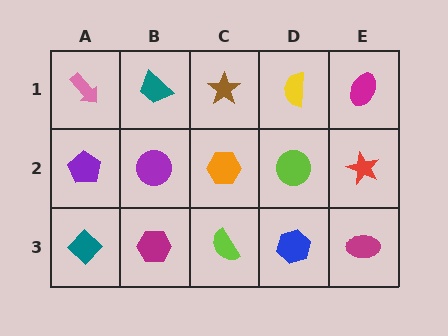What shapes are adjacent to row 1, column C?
An orange hexagon (row 2, column C), a teal trapezoid (row 1, column B), a yellow semicircle (row 1, column D).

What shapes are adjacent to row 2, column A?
A pink arrow (row 1, column A), a teal diamond (row 3, column A), a purple circle (row 2, column B).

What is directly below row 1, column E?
A red star.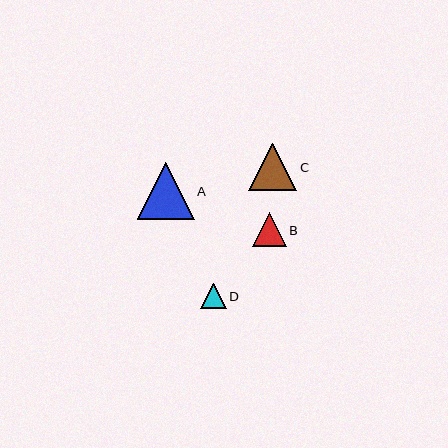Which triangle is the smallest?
Triangle D is the smallest with a size of approximately 26 pixels.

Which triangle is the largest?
Triangle A is the largest with a size of approximately 57 pixels.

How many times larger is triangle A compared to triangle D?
Triangle A is approximately 2.2 times the size of triangle D.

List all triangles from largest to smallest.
From largest to smallest: A, C, B, D.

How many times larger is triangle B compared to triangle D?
Triangle B is approximately 1.3 times the size of triangle D.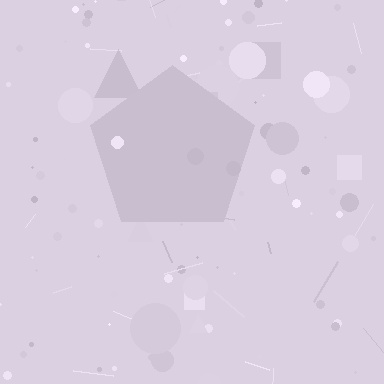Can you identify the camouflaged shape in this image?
The camouflaged shape is a pentagon.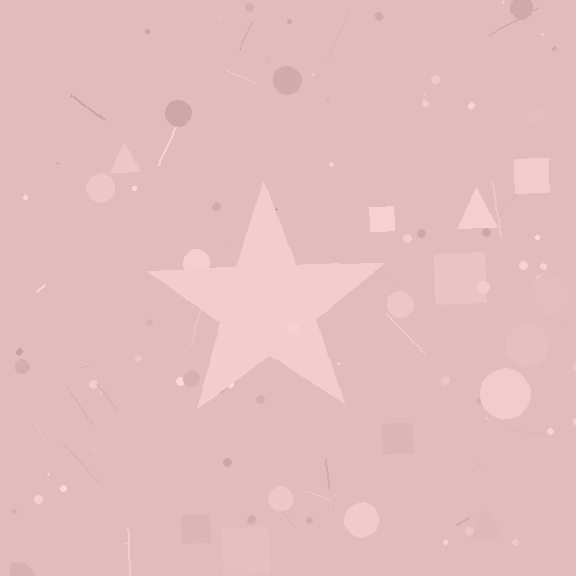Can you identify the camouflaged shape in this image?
The camouflaged shape is a star.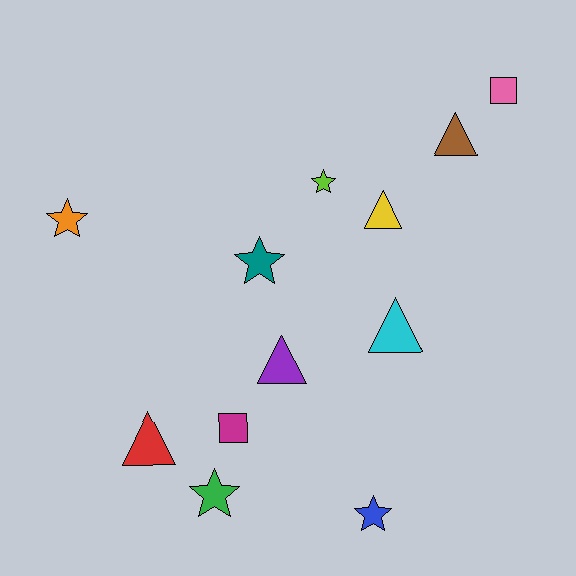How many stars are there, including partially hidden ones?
There are 5 stars.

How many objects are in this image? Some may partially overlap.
There are 12 objects.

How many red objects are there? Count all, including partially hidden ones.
There is 1 red object.